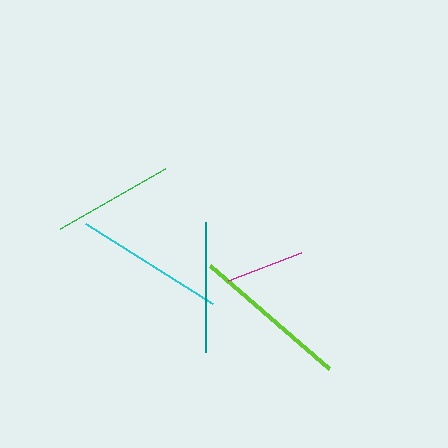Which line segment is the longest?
The lime line is the longest at approximately 158 pixels.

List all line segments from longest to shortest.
From longest to shortest: lime, cyan, teal, green, magenta.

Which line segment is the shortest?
The magenta line is the shortest at approximately 78 pixels.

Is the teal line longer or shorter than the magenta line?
The teal line is longer than the magenta line.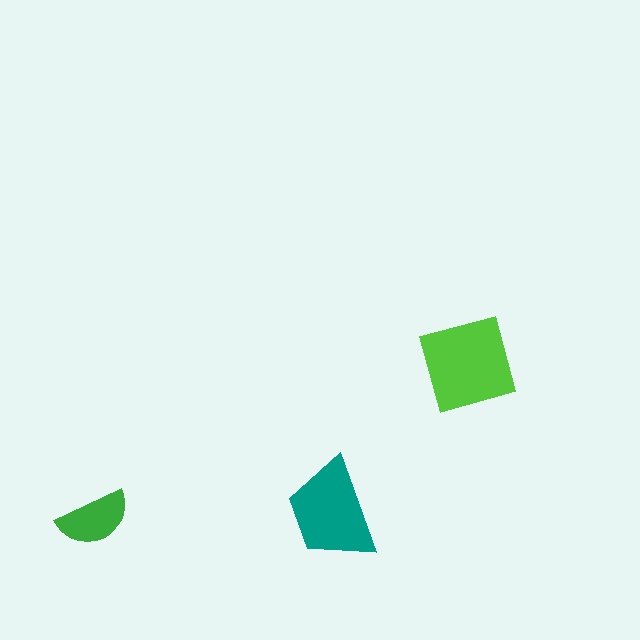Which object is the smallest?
The green semicircle.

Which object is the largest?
The lime diamond.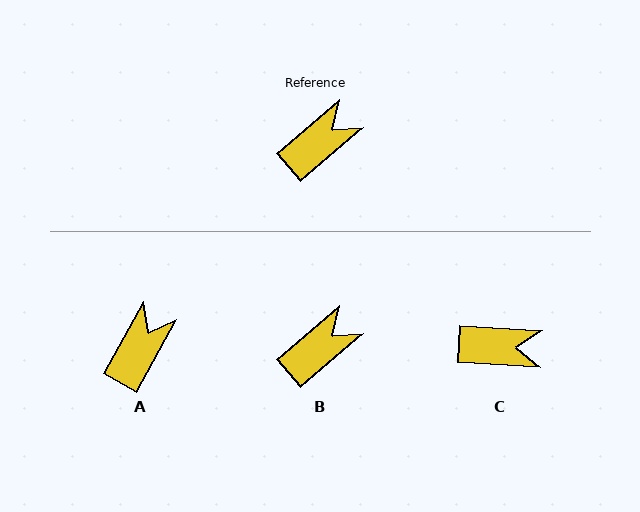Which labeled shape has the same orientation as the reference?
B.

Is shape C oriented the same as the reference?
No, it is off by about 44 degrees.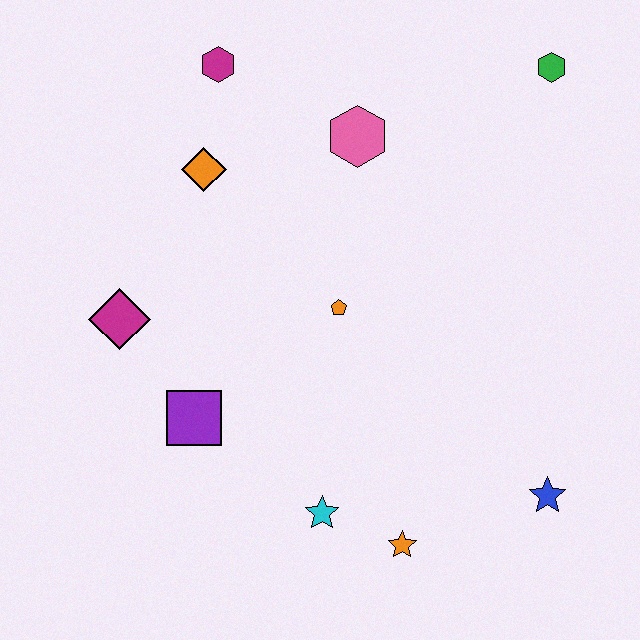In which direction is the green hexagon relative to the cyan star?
The green hexagon is above the cyan star.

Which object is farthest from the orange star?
The magenta hexagon is farthest from the orange star.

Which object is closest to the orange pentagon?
The pink hexagon is closest to the orange pentagon.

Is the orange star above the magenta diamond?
No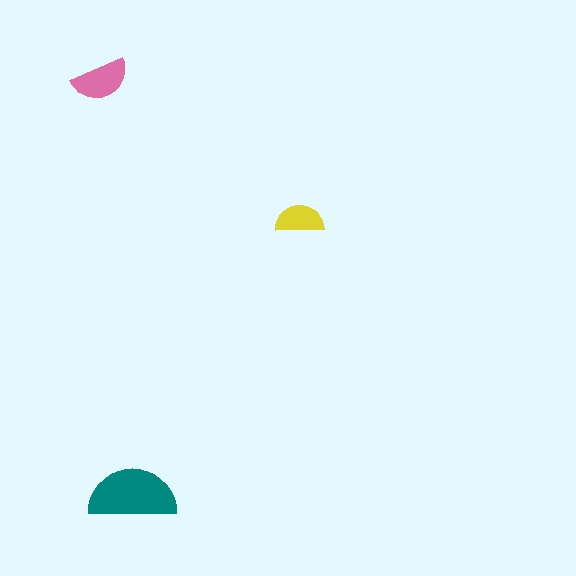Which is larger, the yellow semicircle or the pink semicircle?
The pink one.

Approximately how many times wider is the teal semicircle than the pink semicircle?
About 1.5 times wider.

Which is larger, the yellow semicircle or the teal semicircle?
The teal one.